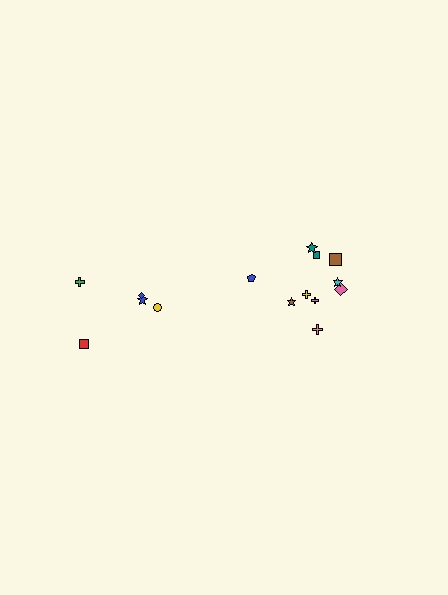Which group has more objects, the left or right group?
The right group.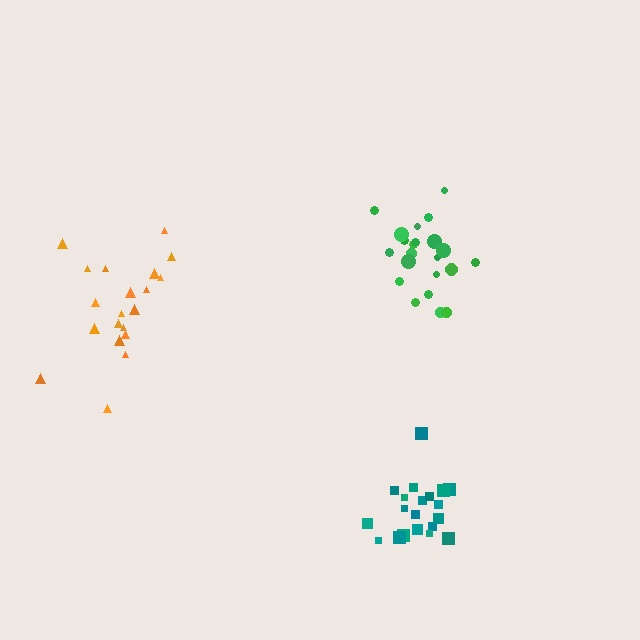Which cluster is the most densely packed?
Teal.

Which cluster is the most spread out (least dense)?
Orange.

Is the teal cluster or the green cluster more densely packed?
Teal.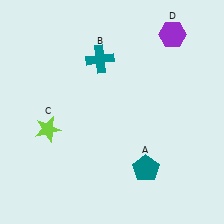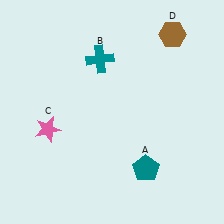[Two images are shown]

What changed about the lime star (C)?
In Image 1, C is lime. In Image 2, it changed to pink.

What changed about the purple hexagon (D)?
In Image 1, D is purple. In Image 2, it changed to brown.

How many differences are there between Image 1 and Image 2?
There are 2 differences between the two images.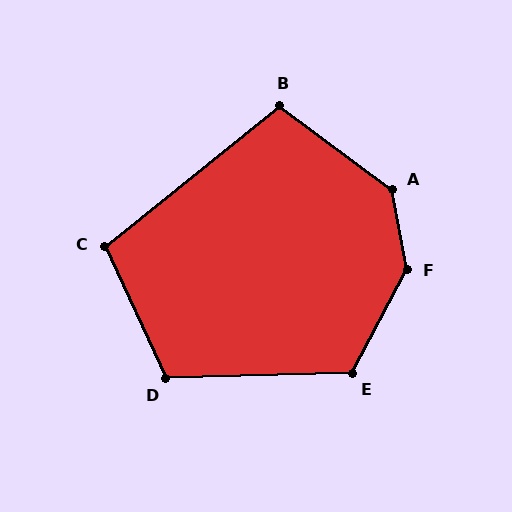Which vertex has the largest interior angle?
F, at approximately 142 degrees.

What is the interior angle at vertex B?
Approximately 105 degrees (obtuse).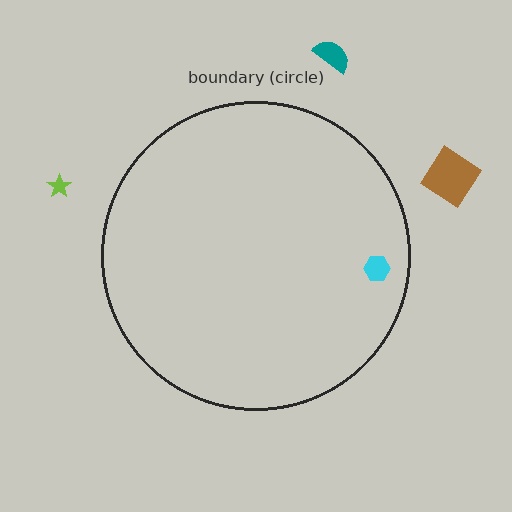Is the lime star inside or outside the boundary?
Outside.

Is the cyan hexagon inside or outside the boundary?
Inside.